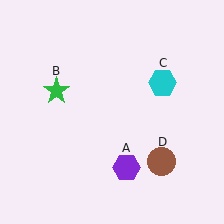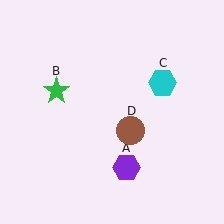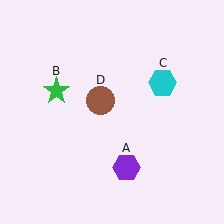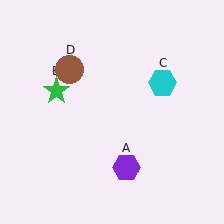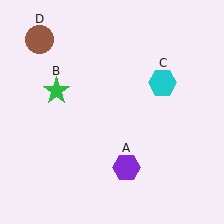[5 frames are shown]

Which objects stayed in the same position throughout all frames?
Purple hexagon (object A) and green star (object B) and cyan hexagon (object C) remained stationary.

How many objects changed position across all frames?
1 object changed position: brown circle (object D).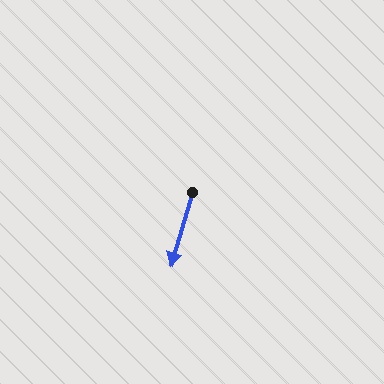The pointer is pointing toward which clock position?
Roughly 7 o'clock.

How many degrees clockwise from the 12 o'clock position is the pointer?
Approximately 196 degrees.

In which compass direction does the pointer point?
South.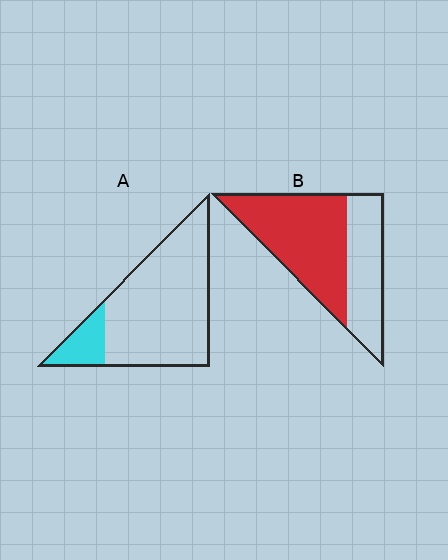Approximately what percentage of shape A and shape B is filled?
A is approximately 15% and B is approximately 60%.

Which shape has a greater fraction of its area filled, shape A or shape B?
Shape B.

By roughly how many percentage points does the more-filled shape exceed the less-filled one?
By roughly 45 percentage points (B over A).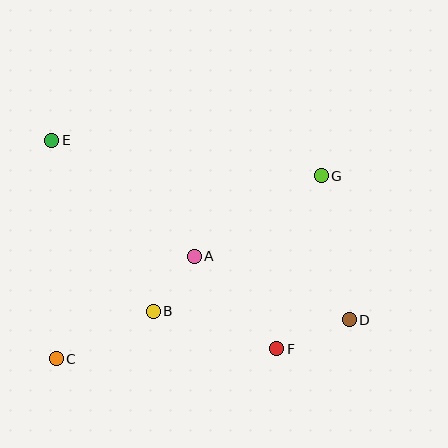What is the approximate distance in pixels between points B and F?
The distance between B and F is approximately 129 pixels.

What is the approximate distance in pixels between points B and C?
The distance between B and C is approximately 108 pixels.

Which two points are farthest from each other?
Points D and E are farthest from each other.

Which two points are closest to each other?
Points A and B are closest to each other.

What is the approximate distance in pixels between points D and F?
The distance between D and F is approximately 78 pixels.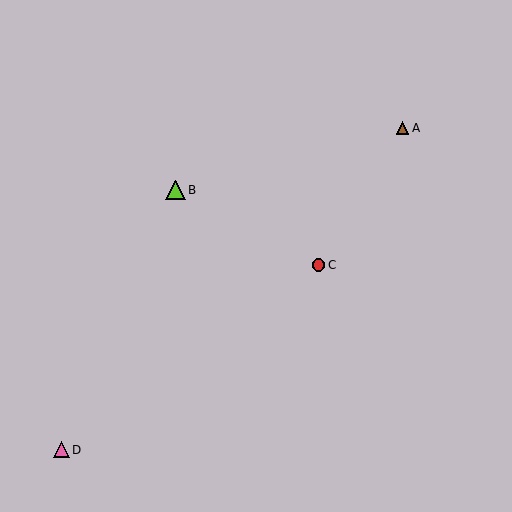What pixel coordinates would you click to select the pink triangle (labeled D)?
Click at (61, 450) to select the pink triangle D.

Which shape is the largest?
The lime triangle (labeled B) is the largest.